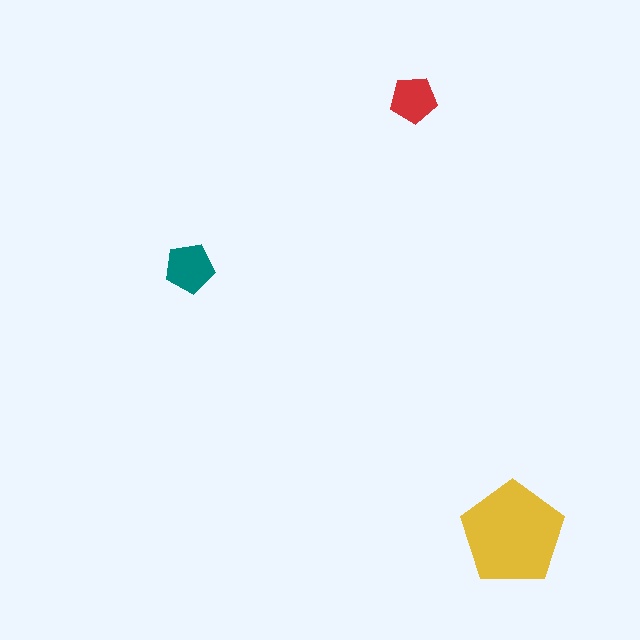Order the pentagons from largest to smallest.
the yellow one, the teal one, the red one.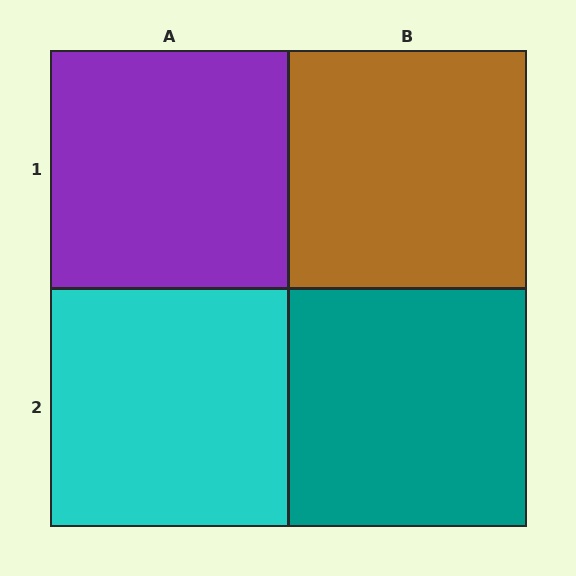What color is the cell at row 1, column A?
Purple.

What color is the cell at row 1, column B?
Brown.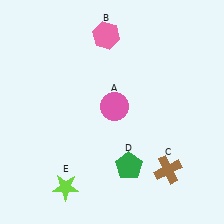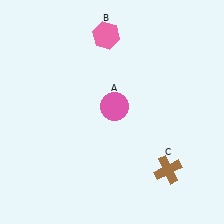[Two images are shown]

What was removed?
The green pentagon (D), the lime star (E) were removed in Image 2.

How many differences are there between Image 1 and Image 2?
There are 2 differences between the two images.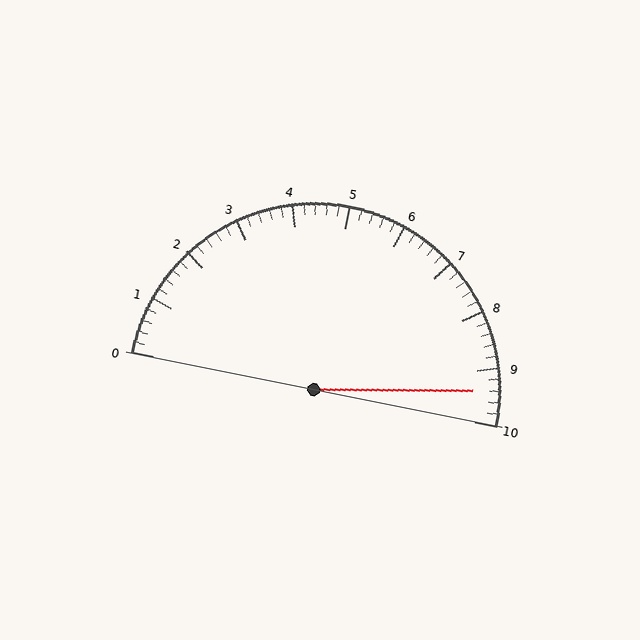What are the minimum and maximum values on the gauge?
The gauge ranges from 0 to 10.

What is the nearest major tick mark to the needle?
The nearest major tick mark is 9.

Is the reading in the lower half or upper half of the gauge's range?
The reading is in the upper half of the range (0 to 10).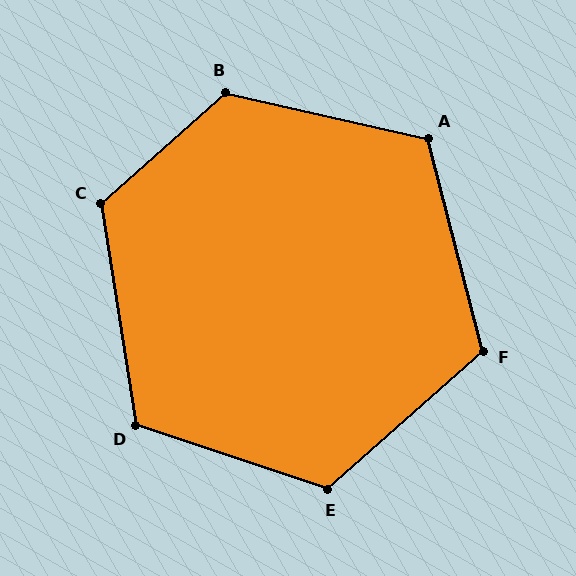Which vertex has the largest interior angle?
B, at approximately 126 degrees.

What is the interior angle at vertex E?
Approximately 120 degrees (obtuse).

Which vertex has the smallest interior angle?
F, at approximately 117 degrees.